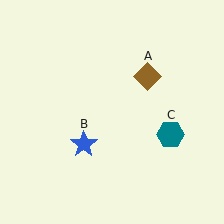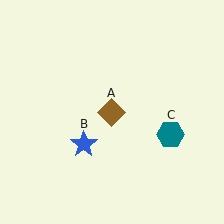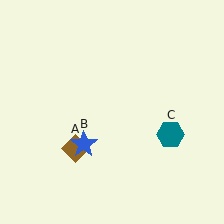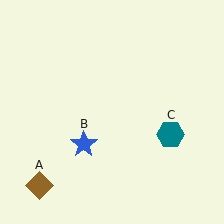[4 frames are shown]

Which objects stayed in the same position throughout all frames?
Blue star (object B) and teal hexagon (object C) remained stationary.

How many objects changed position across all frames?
1 object changed position: brown diamond (object A).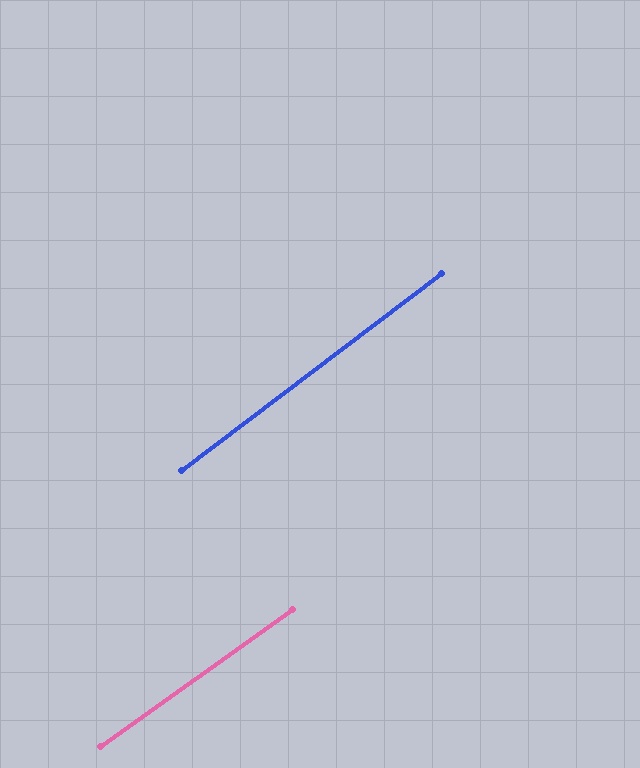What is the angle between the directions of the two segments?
Approximately 2 degrees.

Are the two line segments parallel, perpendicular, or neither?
Parallel — their directions differ by only 1.7°.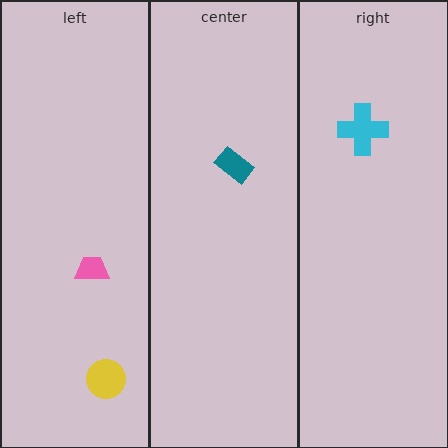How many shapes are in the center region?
1.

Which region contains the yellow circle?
The left region.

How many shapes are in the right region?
1.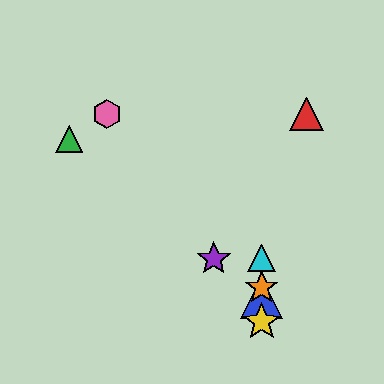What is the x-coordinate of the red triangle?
The red triangle is at x≈306.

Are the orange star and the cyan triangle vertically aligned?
Yes, both are at x≈262.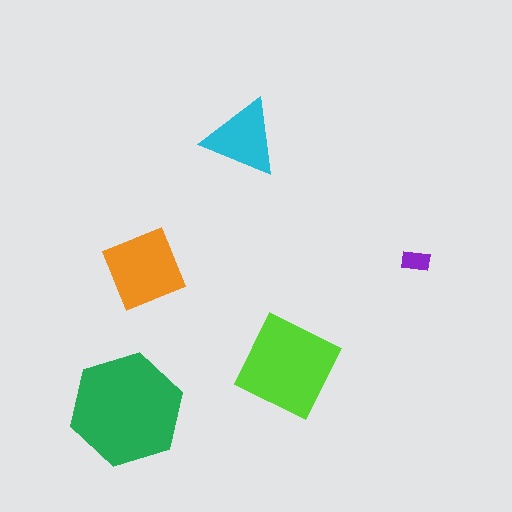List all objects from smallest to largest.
The purple rectangle, the cyan triangle, the orange diamond, the lime square, the green hexagon.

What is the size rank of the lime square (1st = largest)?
2nd.